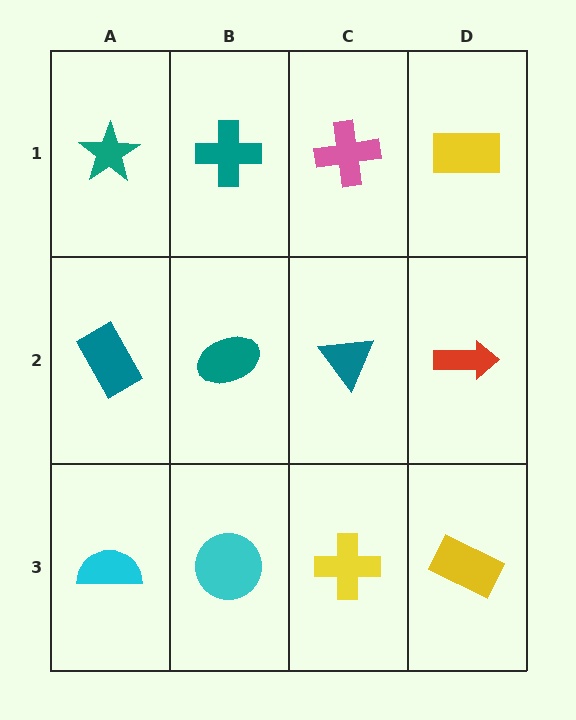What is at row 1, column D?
A yellow rectangle.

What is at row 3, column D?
A yellow rectangle.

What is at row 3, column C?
A yellow cross.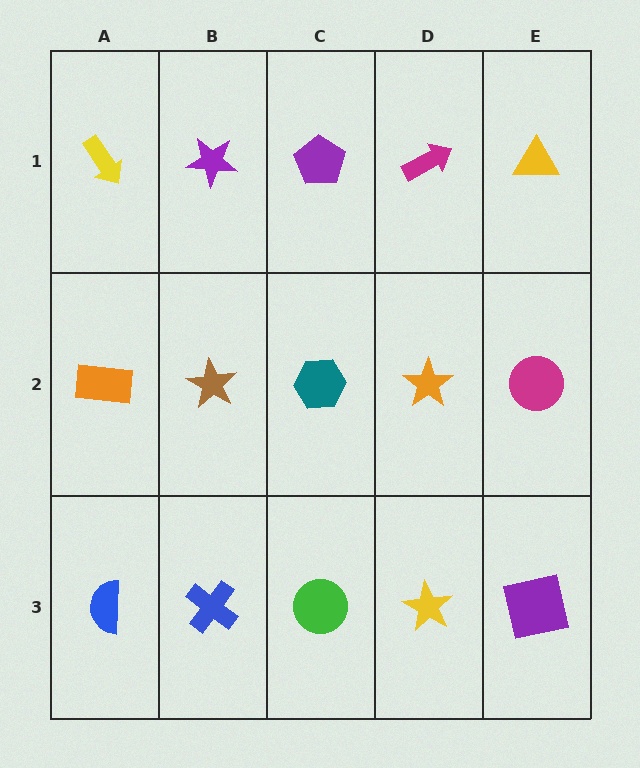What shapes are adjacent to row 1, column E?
A magenta circle (row 2, column E), a magenta arrow (row 1, column D).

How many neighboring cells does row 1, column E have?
2.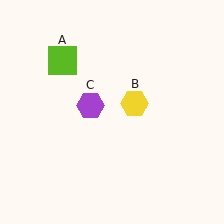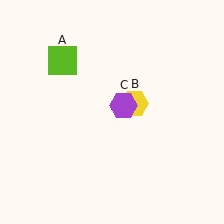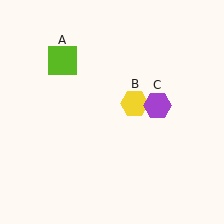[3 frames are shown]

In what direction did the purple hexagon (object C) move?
The purple hexagon (object C) moved right.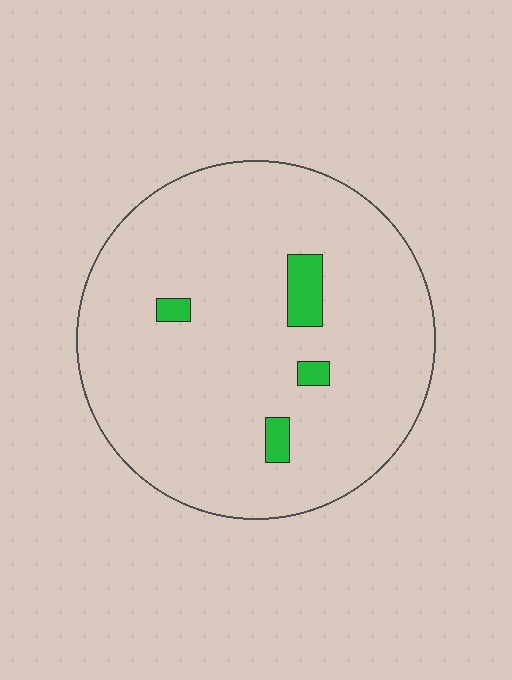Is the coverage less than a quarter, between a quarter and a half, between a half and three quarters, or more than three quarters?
Less than a quarter.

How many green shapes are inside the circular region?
4.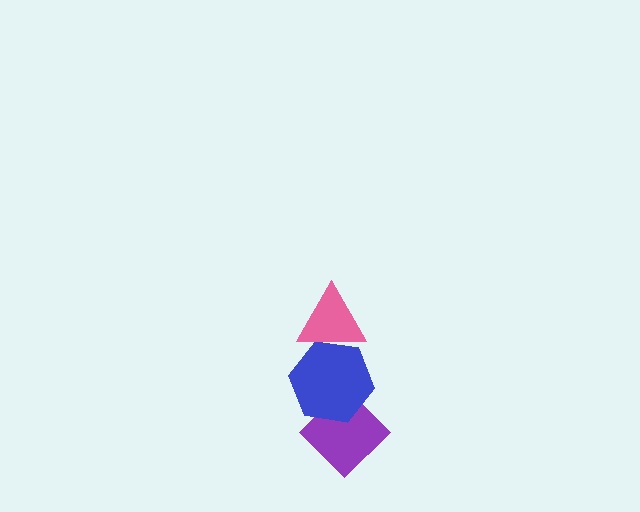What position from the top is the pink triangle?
The pink triangle is 1st from the top.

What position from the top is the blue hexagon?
The blue hexagon is 2nd from the top.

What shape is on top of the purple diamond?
The blue hexagon is on top of the purple diamond.